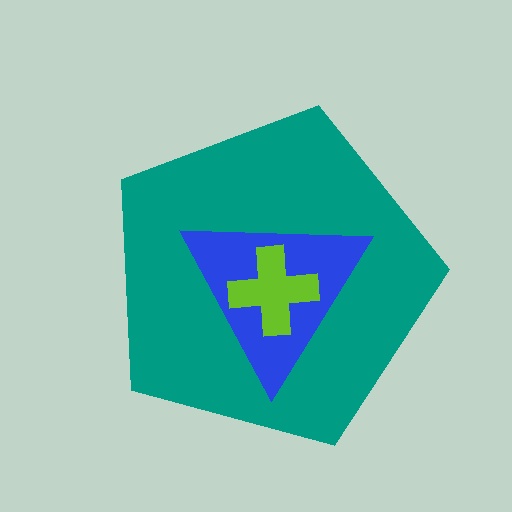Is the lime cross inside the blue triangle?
Yes.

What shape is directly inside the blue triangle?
The lime cross.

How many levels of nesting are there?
3.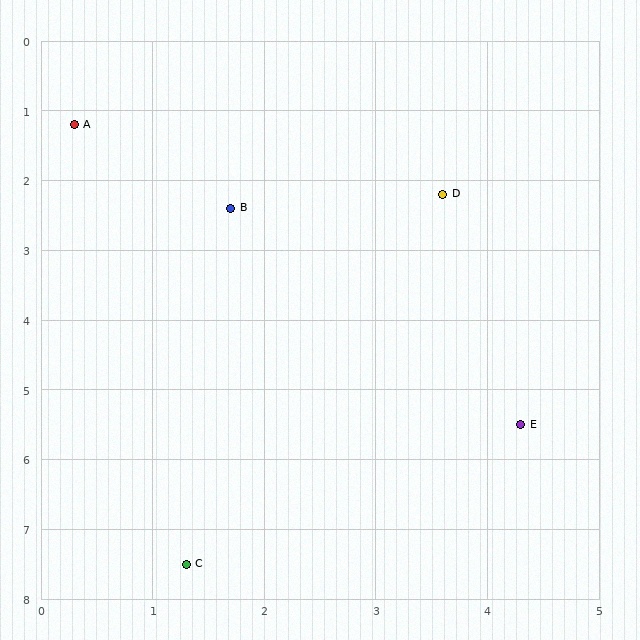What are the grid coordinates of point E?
Point E is at approximately (4.3, 5.5).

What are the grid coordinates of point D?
Point D is at approximately (3.6, 2.2).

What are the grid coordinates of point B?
Point B is at approximately (1.7, 2.4).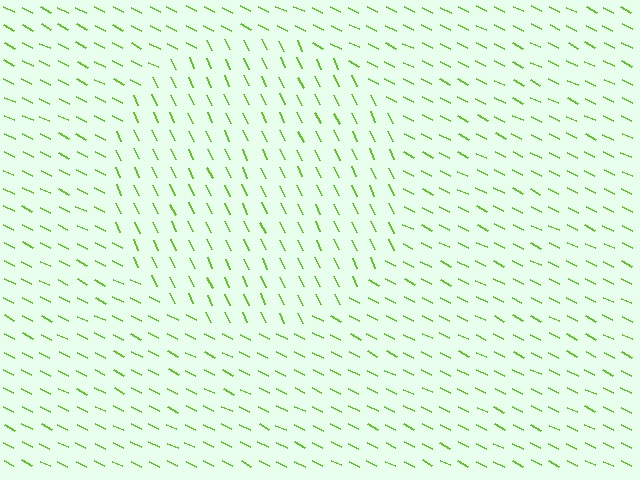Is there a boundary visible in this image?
Yes, there is a texture boundary formed by a change in line orientation.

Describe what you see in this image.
The image is filled with small lime line segments. A circle region in the image has lines oriented differently from the surrounding lines, creating a visible texture boundary.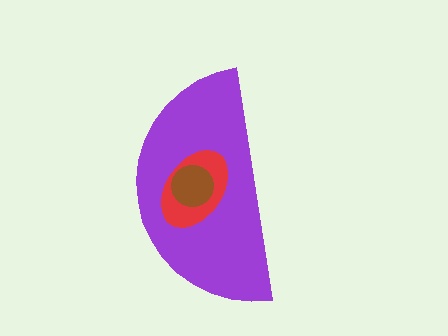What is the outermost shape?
The purple semicircle.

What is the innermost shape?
The brown circle.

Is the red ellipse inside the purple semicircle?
Yes.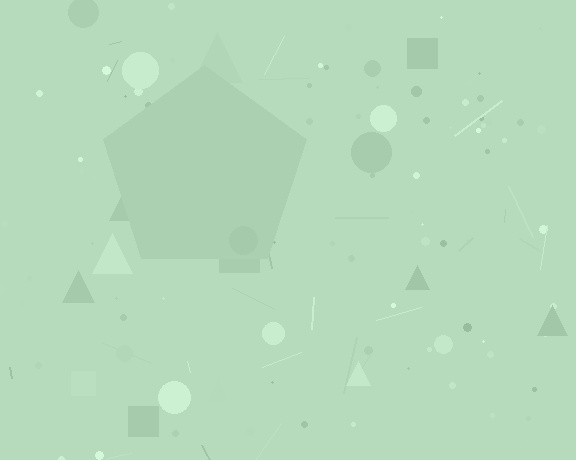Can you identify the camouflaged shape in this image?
The camouflaged shape is a pentagon.